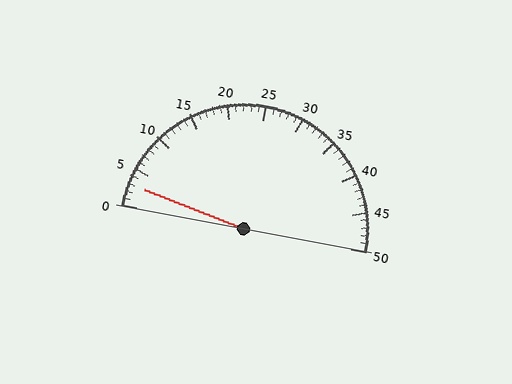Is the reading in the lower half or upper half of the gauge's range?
The reading is in the lower half of the range (0 to 50).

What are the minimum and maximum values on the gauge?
The gauge ranges from 0 to 50.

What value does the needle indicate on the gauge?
The needle indicates approximately 3.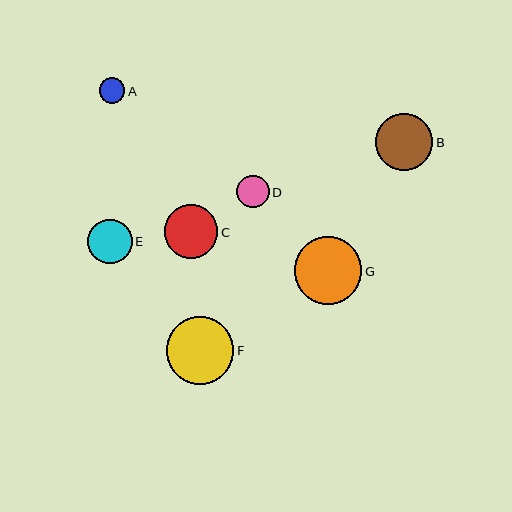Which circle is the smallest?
Circle A is the smallest with a size of approximately 25 pixels.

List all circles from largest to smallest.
From largest to smallest: G, F, B, C, E, D, A.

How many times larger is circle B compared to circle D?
Circle B is approximately 1.8 times the size of circle D.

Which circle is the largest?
Circle G is the largest with a size of approximately 68 pixels.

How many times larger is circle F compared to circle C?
Circle F is approximately 1.3 times the size of circle C.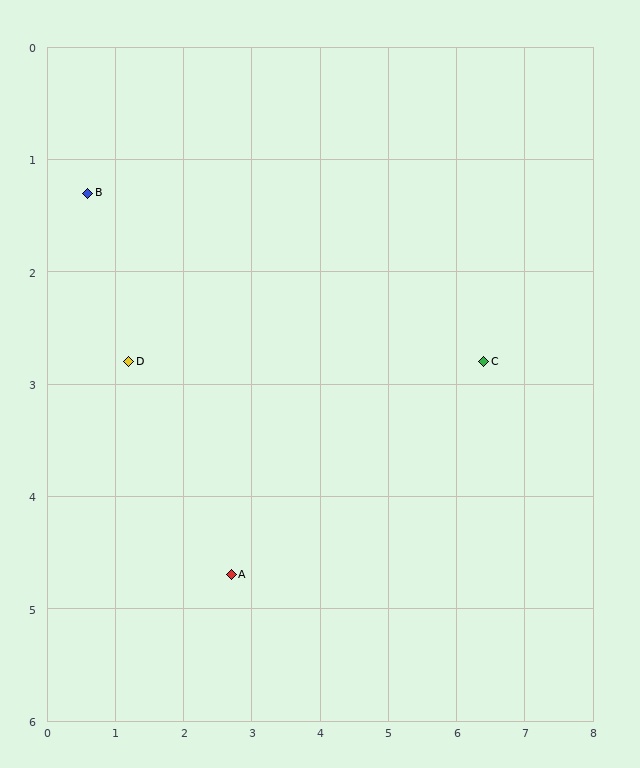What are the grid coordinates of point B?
Point B is at approximately (0.6, 1.3).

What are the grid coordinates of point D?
Point D is at approximately (1.2, 2.8).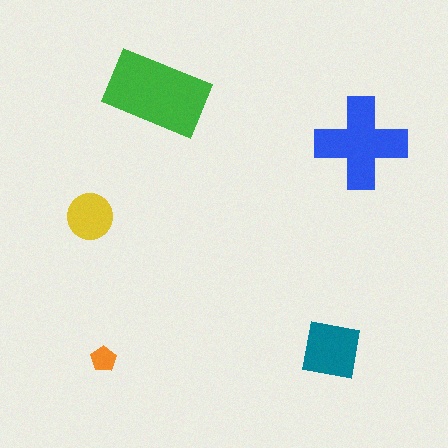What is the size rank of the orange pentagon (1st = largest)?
5th.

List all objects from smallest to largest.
The orange pentagon, the yellow circle, the teal square, the blue cross, the green rectangle.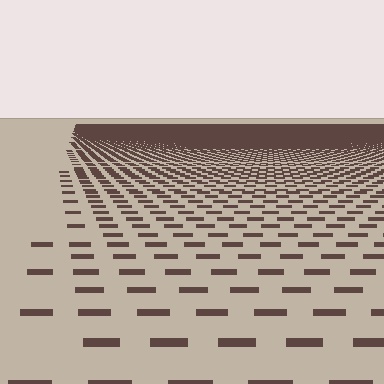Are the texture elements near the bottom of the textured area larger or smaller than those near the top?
Larger. Near the bottom, elements are closer to the viewer and appear at a bigger on-screen size.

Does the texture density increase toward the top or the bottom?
Density increases toward the top.